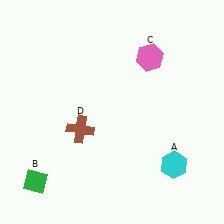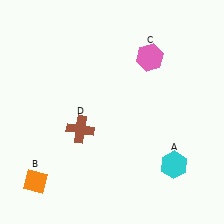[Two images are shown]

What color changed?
The diamond (B) changed from green in Image 1 to orange in Image 2.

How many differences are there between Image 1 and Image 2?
There is 1 difference between the two images.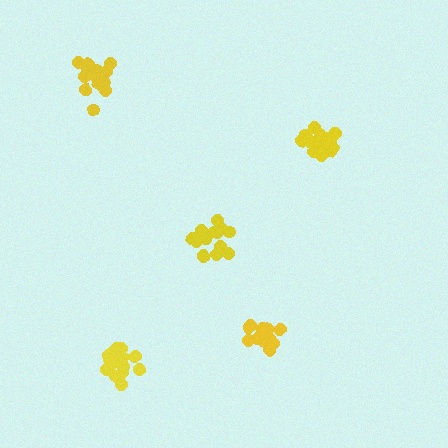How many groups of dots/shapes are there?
There are 5 groups.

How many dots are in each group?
Group 1: 16 dots, Group 2: 17 dots, Group 3: 18 dots, Group 4: 18 dots, Group 5: 16 dots (85 total).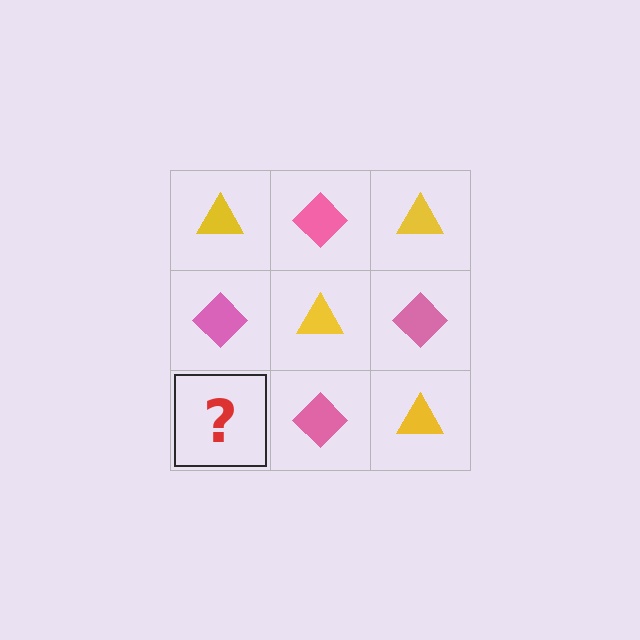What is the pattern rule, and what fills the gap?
The rule is that it alternates yellow triangle and pink diamond in a checkerboard pattern. The gap should be filled with a yellow triangle.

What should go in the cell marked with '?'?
The missing cell should contain a yellow triangle.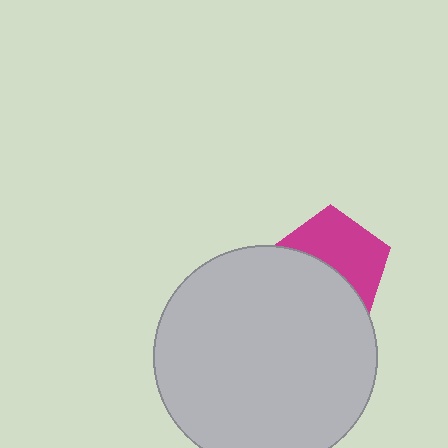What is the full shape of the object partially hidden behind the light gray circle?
The partially hidden object is a magenta pentagon.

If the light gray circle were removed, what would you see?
You would see the complete magenta pentagon.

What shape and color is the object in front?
The object in front is a light gray circle.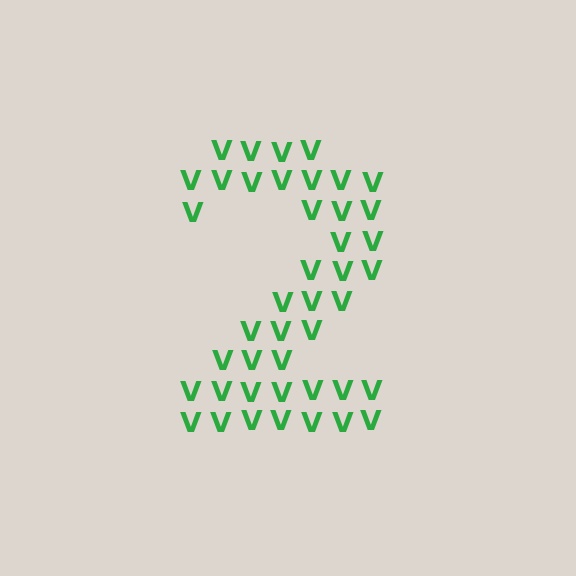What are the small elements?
The small elements are letter V's.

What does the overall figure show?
The overall figure shows the digit 2.